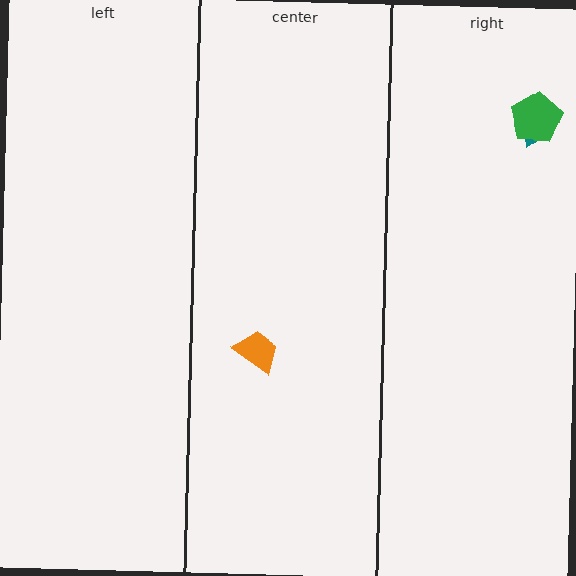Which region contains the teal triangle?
The right region.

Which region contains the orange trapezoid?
The center region.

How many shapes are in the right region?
2.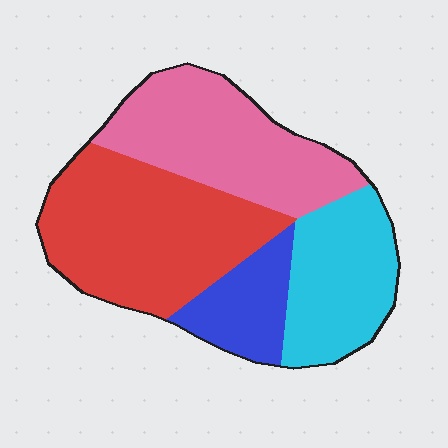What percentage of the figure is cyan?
Cyan covers roughly 20% of the figure.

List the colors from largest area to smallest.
From largest to smallest: red, pink, cyan, blue.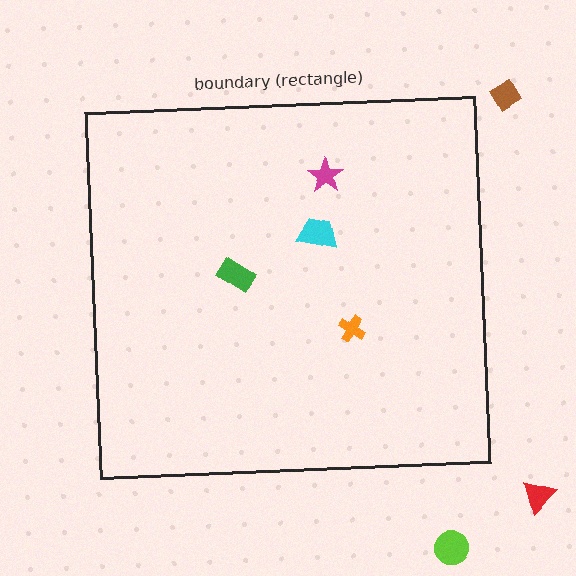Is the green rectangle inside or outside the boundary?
Inside.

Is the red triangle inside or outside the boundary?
Outside.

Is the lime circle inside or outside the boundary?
Outside.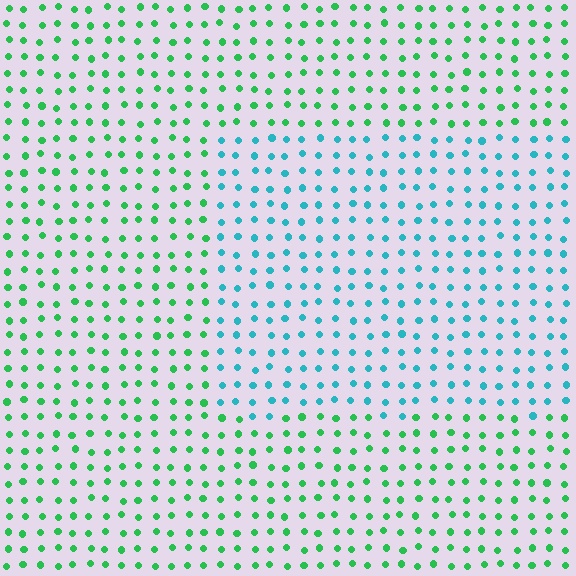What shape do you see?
I see a rectangle.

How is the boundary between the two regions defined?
The boundary is defined purely by a slight shift in hue (about 48 degrees). Spacing, size, and orientation are identical on both sides.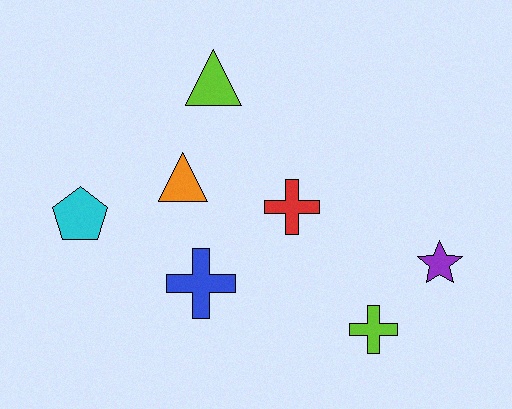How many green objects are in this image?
There are no green objects.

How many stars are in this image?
There is 1 star.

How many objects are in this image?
There are 7 objects.